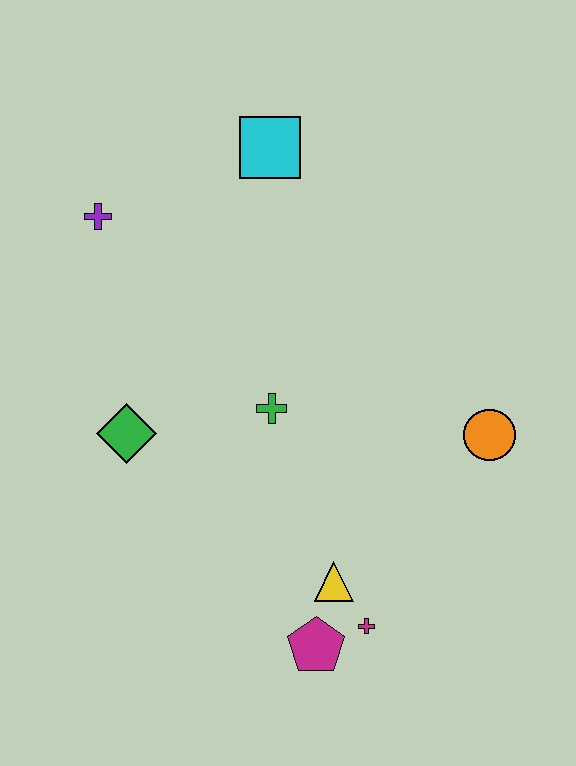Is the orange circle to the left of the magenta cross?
No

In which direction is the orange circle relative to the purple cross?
The orange circle is to the right of the purple cross.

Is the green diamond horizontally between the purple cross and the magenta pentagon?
Yes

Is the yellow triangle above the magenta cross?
Yes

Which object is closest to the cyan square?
The purple cross is closest to the cyan square.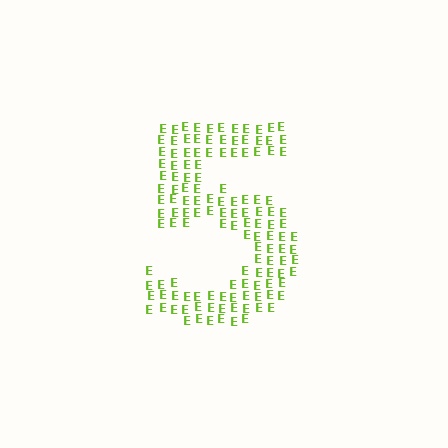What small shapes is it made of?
It is made of small letter E's.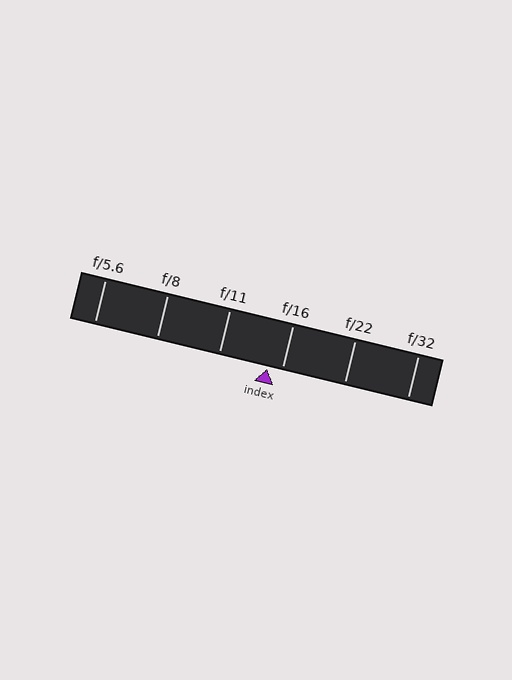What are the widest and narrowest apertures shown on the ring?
The widest aperture shown is f/5.6 and the narrowest is f/32.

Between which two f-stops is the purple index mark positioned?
The index mark is between f/11 and f/16.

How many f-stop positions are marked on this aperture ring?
There are 6 f-stop positions marked.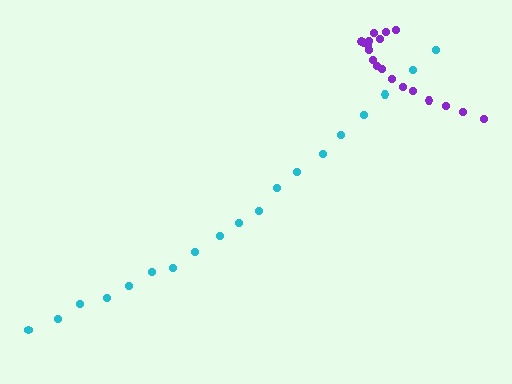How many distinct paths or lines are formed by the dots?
There are 2 distinct paths.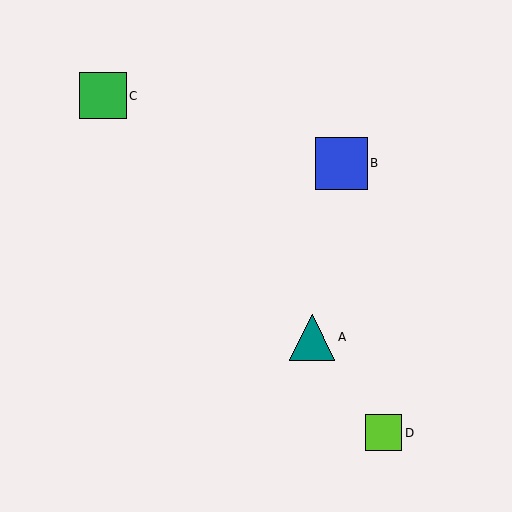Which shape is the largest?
The blue square (labeled B) is the largest.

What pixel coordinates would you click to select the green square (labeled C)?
Click at (103, 96) to select the green square C.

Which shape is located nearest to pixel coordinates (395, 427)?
The lime square (labeled D) at (384, 433) is nearest to that location.